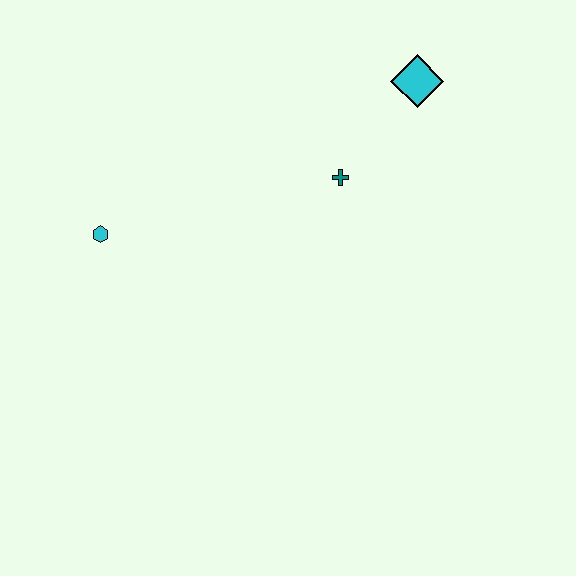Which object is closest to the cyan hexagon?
The teal cross is closest to the cyan hexagon.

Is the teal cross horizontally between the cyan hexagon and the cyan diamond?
Yes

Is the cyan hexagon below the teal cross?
Yes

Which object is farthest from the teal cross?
The cyan hexagon is farthest from the teal cross.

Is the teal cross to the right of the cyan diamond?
No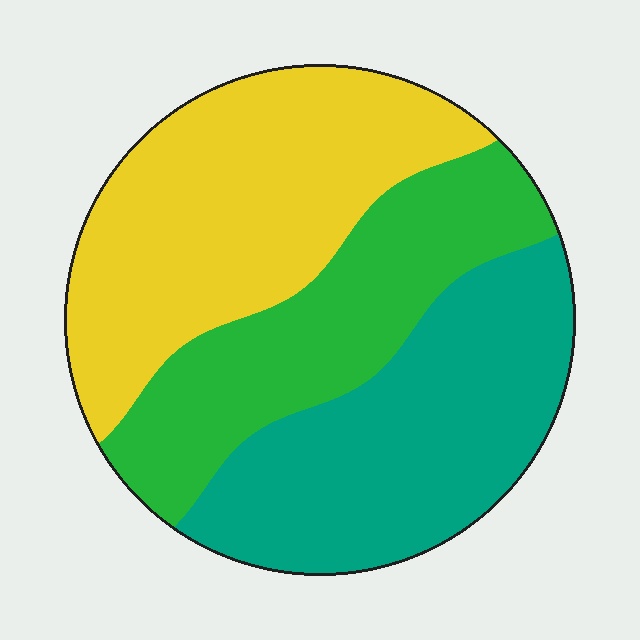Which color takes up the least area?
Green, at roughly 30%.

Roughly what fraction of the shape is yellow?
Yellow takes up about three eighths (3/8) of the shape.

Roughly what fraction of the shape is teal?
Teal takes up between a third and a half of the shape.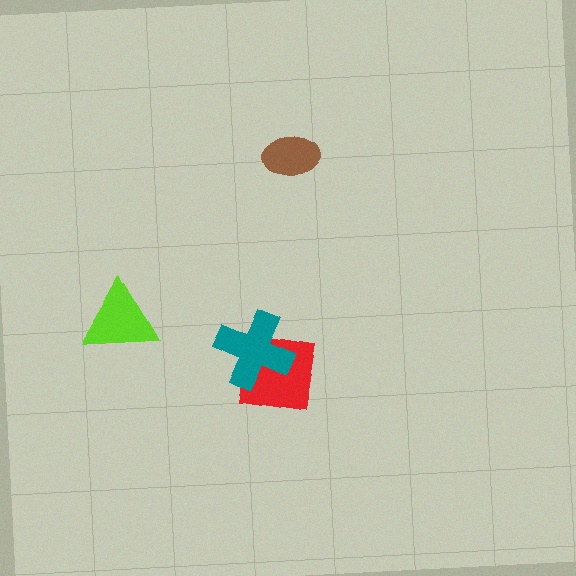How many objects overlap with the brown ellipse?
0 objects overlap with the brown ellipse.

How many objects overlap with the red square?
1 object overlaps with the red square.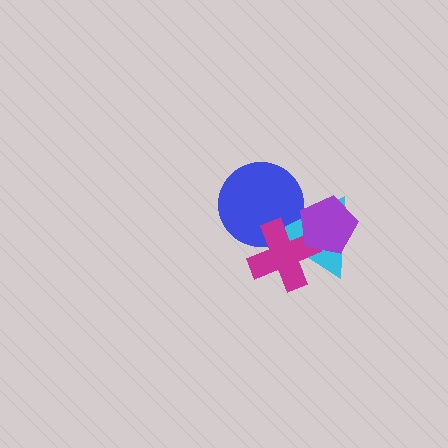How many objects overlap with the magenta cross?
3 objects overlap with the magenta cross.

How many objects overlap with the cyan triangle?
3 objects overlap with the cyan triangle.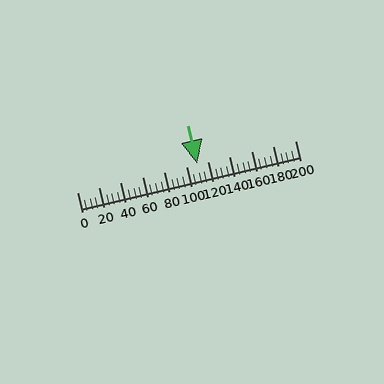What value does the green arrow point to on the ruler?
The green arrow points to approximately 110.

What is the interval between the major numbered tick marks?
The major tick marks are spaced 20 units apart.